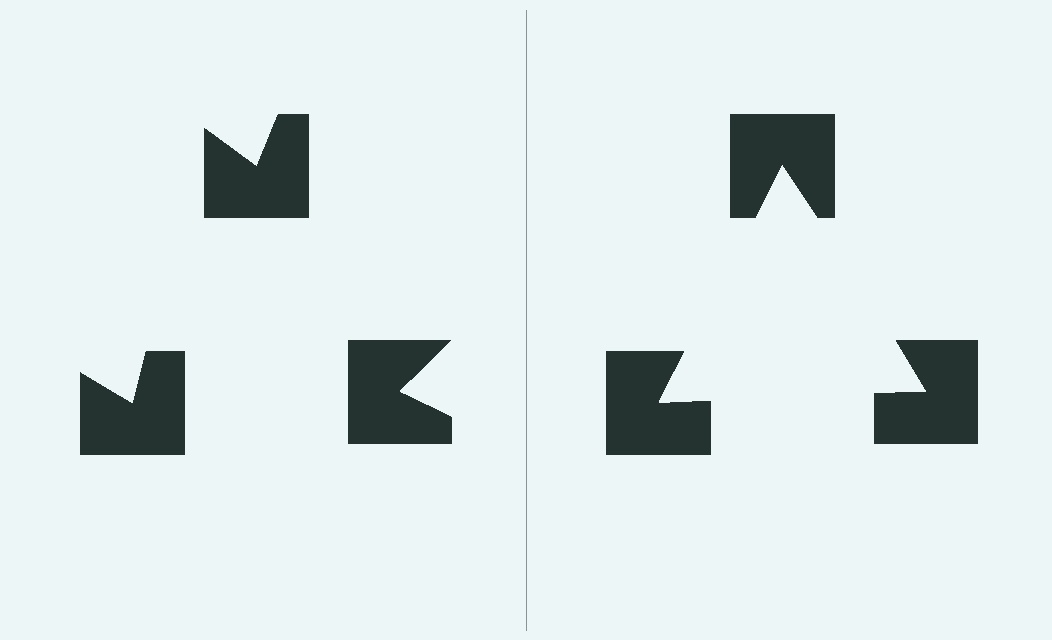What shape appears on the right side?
An illusory triangle.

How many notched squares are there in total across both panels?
6 — 3 on each side.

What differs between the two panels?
The notched squares are positioned identically on both sides; only the wedge orientations differ. On the right they align to a triangle; on the left they are misaligned.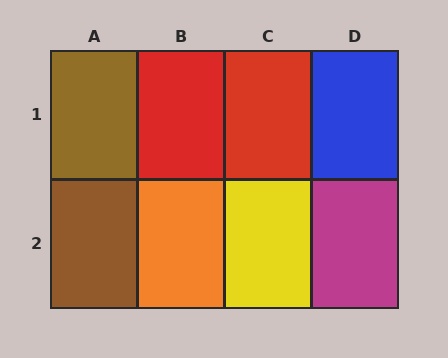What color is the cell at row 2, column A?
Brown.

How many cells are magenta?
1 cell is magenta.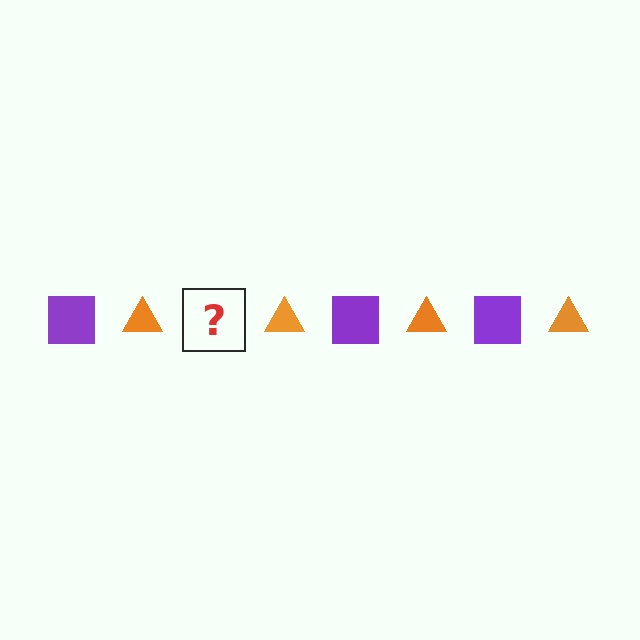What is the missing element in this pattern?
The missing element is a purple square.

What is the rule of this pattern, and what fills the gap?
The rule is that the pattern alternates between purple square and orange triangle. The gap should be filled with a purple square.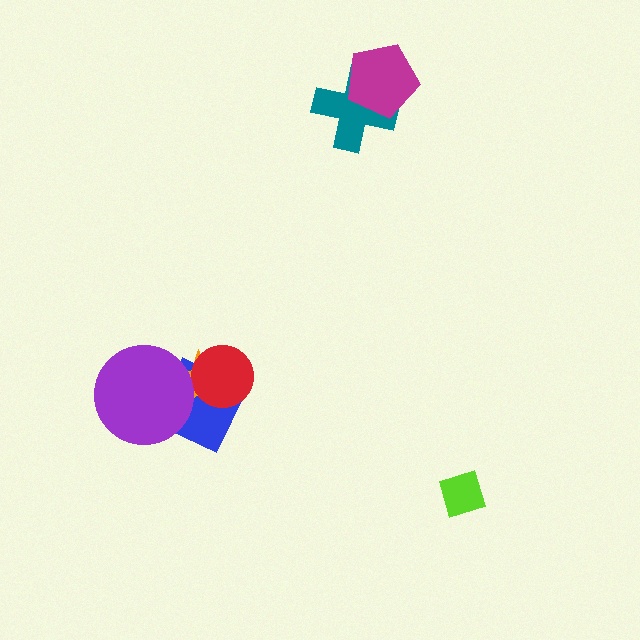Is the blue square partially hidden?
Yes, it is partially covered by another shape.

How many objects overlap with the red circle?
2 objects overlap with the red circle.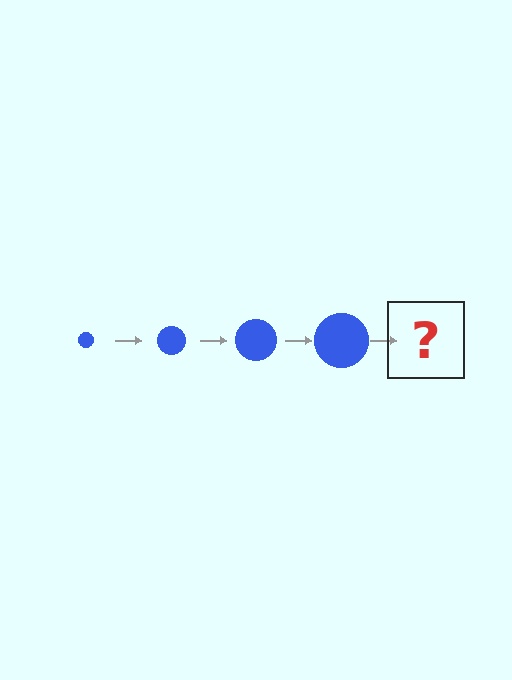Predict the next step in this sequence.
The next step is a blue circle, larger than the previous one.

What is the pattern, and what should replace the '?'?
The pattern is that the circle gets progressively larger each step. The '?' should be a blue circle, larger than the previous one.